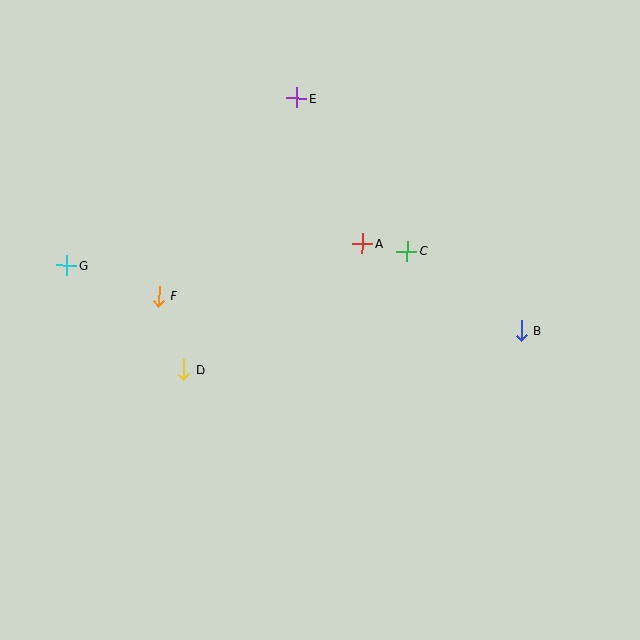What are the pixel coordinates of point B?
Point B is at (521, 331).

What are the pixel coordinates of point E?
Point E is at (297, 98).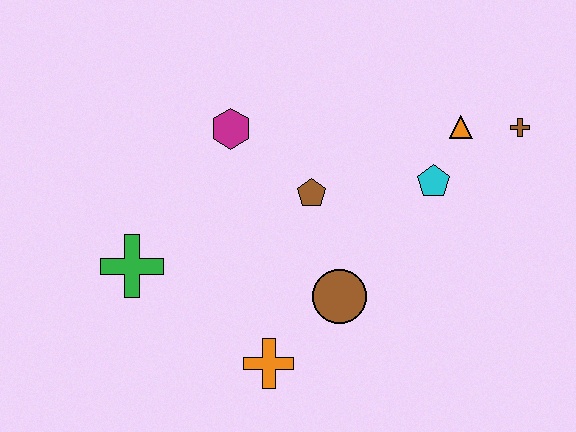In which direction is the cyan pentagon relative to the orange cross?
The cyan pentagon is above the orange cross.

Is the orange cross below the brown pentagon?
Yes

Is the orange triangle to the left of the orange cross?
No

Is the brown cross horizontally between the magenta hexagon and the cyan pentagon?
No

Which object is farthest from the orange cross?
The brown cross is farthest from the orange cross.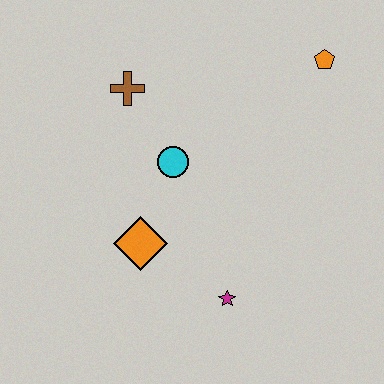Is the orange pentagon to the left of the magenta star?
No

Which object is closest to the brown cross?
The cyan circle is closest to the brown cross.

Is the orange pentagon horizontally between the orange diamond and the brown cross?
No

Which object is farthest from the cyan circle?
The orange pentagon is farthest from the cyan circle.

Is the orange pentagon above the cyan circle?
Yes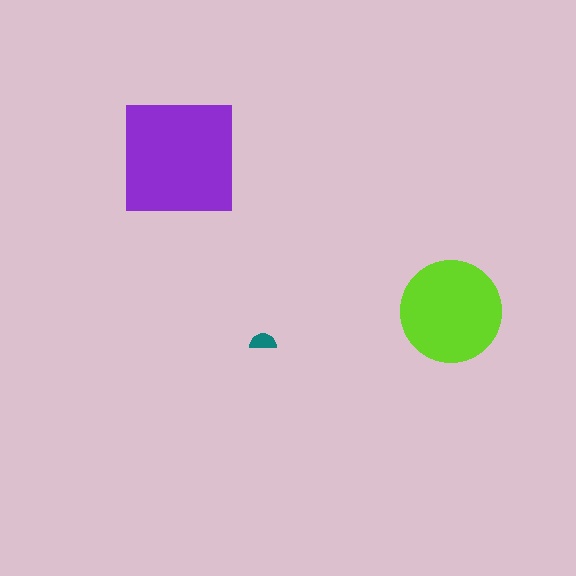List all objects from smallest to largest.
The teal semicircle, the lime circle, the purple square.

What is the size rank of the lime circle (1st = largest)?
2nd.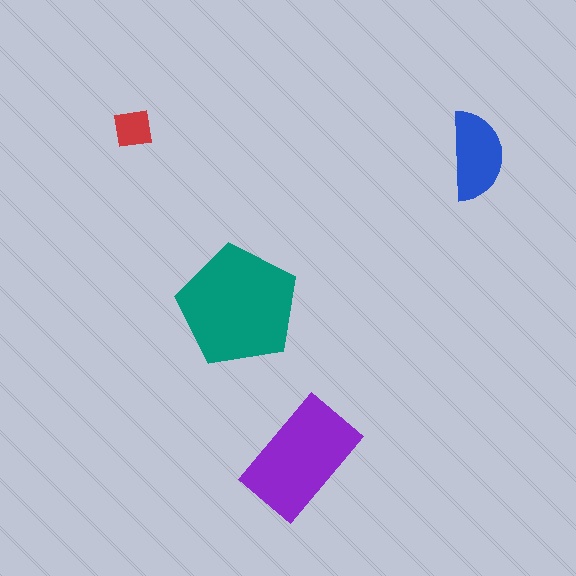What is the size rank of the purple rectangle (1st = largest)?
2nd.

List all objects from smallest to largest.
The red square, the blue semicircle, the purple rectangle, the teal pentagon.